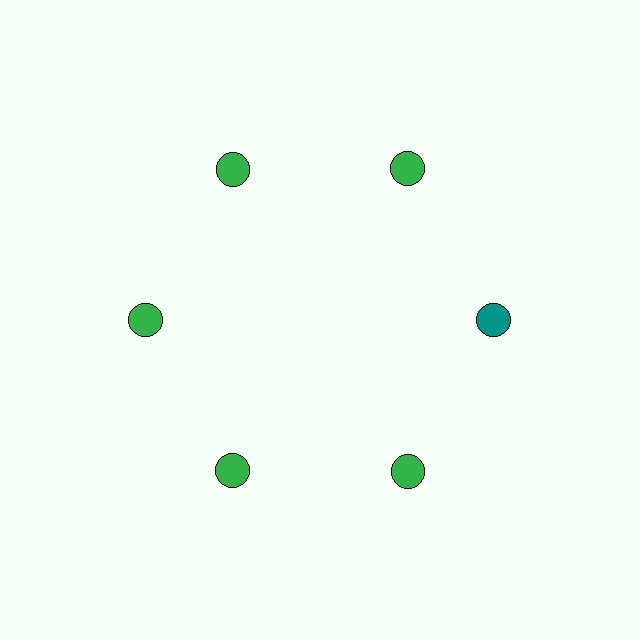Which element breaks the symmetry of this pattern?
The teal circle at roughly the 3 o'clock position breaks the symmetry. All other shapes are green circles.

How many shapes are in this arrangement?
There are 6 shapes arranged in a ring pattern.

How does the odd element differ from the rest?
It has a different color: teal instead of green.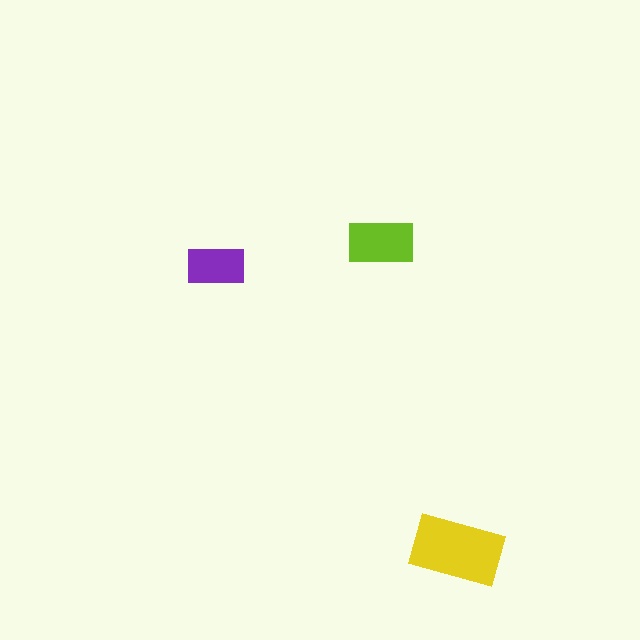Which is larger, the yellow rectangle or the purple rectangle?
The yellow one.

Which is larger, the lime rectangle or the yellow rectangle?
The yellow one.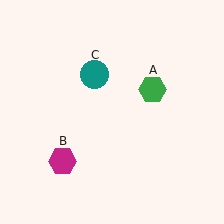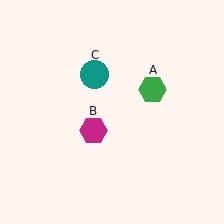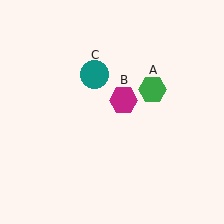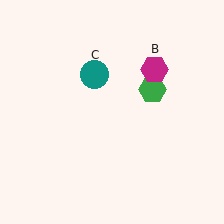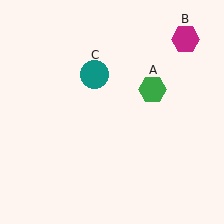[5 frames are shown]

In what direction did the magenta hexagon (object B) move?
The magenta hexagon (object B) moved up and to the right.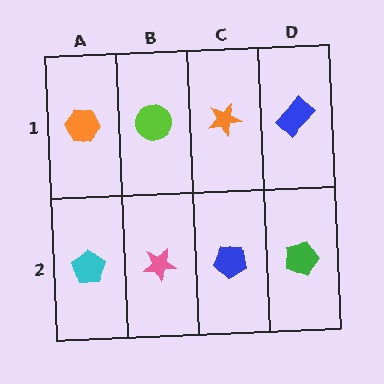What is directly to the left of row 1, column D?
An orange star.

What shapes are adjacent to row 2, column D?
A blue rectangle (row 1, column D), a blue pentagon (row 2, column C).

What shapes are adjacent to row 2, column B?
A lime circle (row 1, column B), a cyan pentagon (row 2, column A), a blue pentagon (row 2, column C).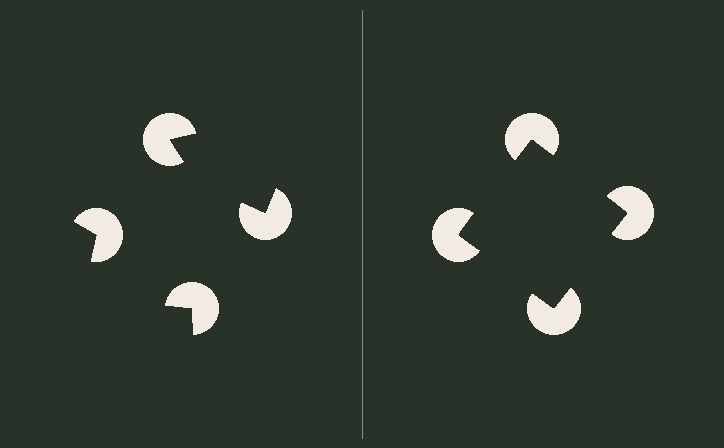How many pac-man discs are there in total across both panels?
8 — 4 on each side.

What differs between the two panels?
The pac-man discs are positioned identically on both sides; only the wedge orientations differ. On the right they align to a square; on the left they are misaligned.